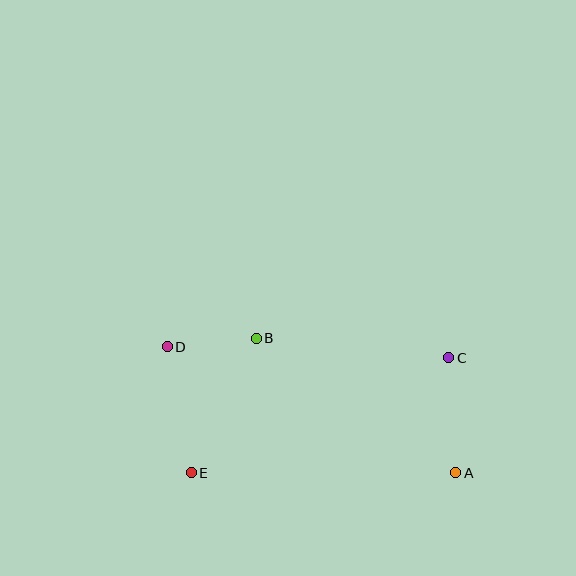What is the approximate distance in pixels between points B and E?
The distance between B and E is approximately 149 pixels.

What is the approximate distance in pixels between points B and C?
The distance between B and C is approximately 193 pixels.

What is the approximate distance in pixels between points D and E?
The distance between D and E is approximately 128 pixels.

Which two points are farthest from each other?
Points A and D are farthest from each other.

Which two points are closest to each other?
Points B and D are closest to each other.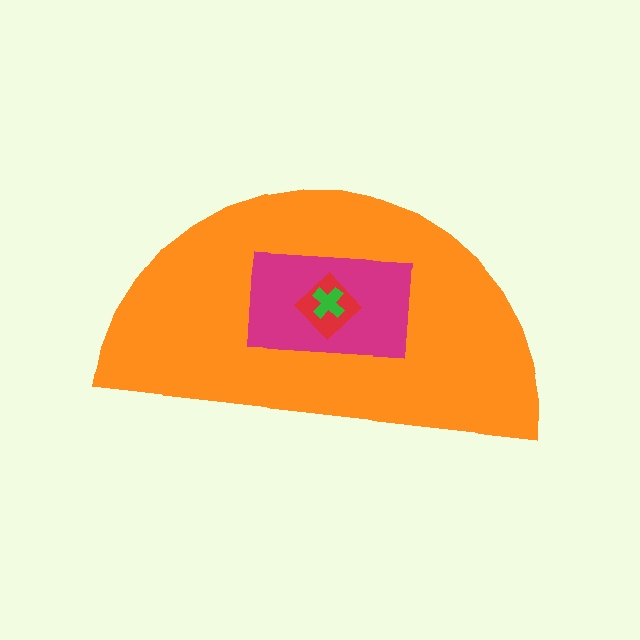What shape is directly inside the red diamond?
The green cross.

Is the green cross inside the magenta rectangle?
Yes.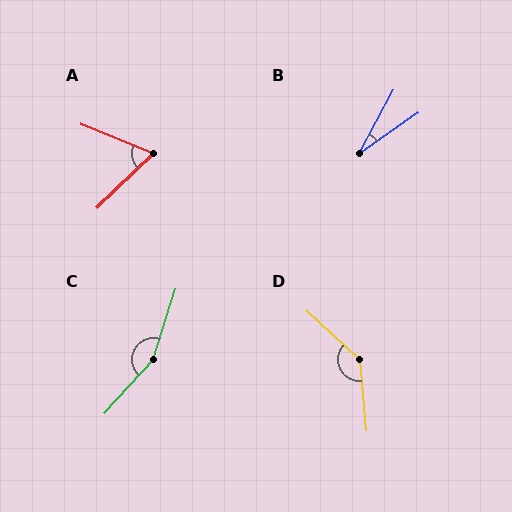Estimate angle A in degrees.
Approximately 66 degrees.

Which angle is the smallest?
B, at approximately 26 degrees.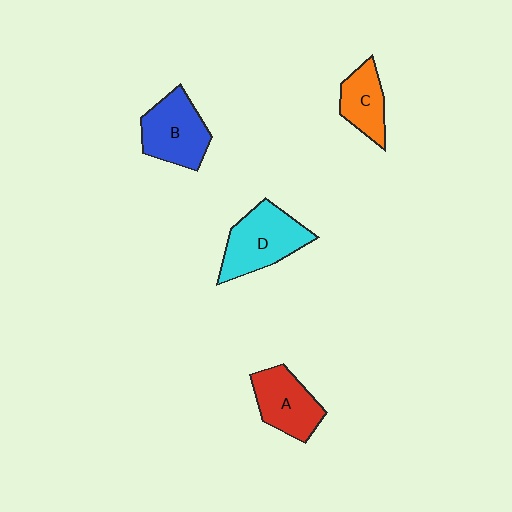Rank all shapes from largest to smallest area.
From largest to smallest: D (cyan), B (blue), A (red), C (orange).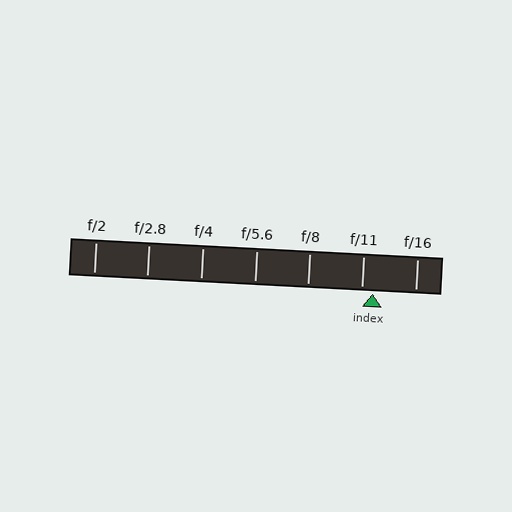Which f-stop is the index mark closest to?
The index mark is closest to f/11.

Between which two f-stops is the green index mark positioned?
The index mark is between f/11 and f/16.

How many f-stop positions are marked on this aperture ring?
There are 7 f-stop positions marked.